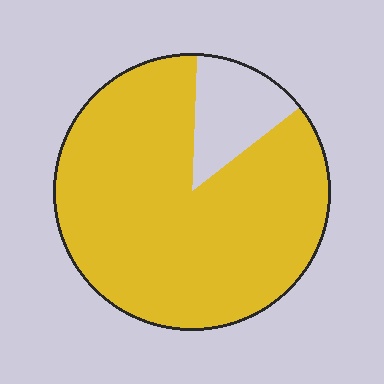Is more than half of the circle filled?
Yes.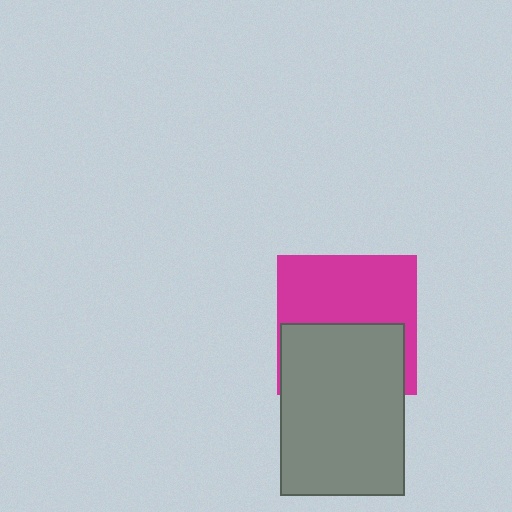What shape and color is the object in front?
The object in front is a gray rectangle.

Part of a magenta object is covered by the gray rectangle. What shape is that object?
It is a square.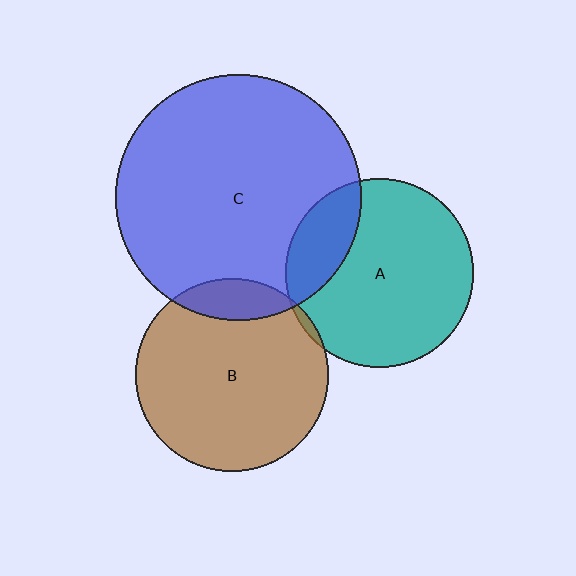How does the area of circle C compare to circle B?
Approximately 1.6 times.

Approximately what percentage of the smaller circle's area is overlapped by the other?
Approximately 10%.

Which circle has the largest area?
Circle C (blue).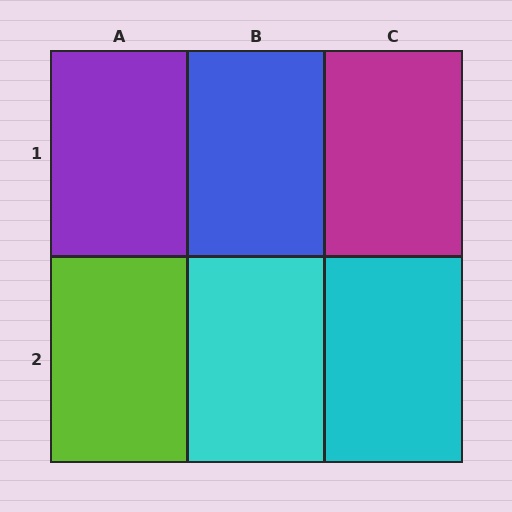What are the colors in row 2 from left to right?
Lime, cyan, cyan.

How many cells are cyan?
2 cells are cyan.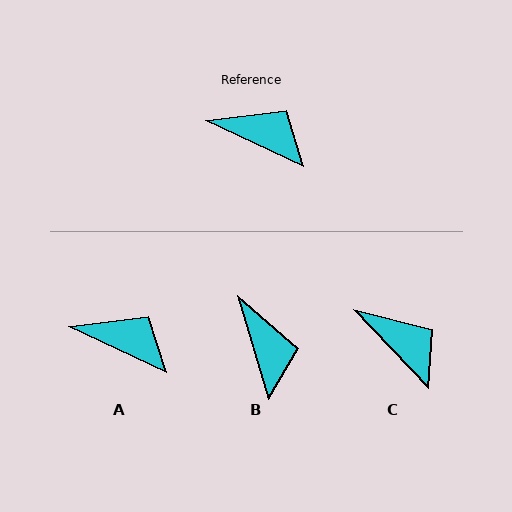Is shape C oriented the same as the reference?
No, it is off by about 21 degrees.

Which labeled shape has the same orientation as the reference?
A.